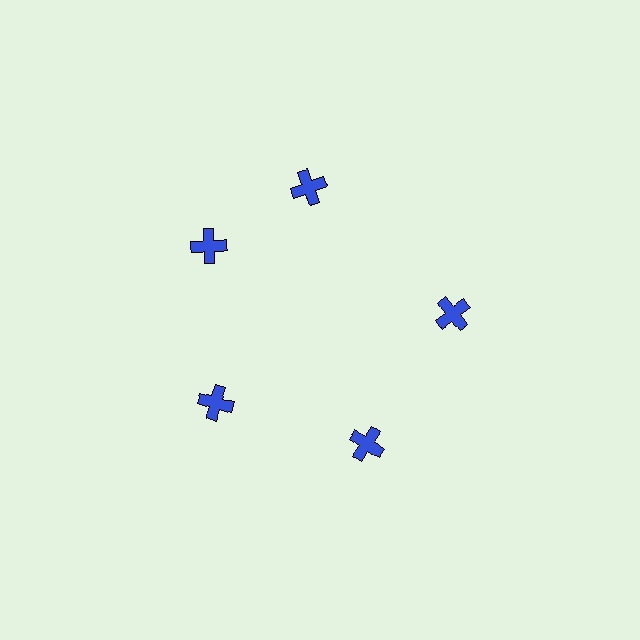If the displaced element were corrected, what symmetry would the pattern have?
It would have 5-fold rotational symmetry — the pattern would map onto itself every 72 degrees.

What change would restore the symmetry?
The symmetry would be restored by rotating it back into even spacing with its neighbors so that all 5 crosses sit at equal angles and equal distance from the center.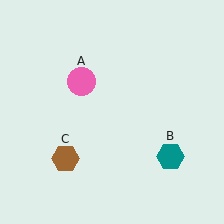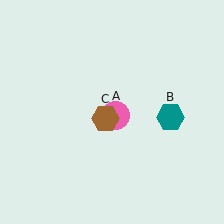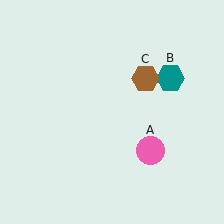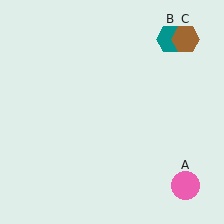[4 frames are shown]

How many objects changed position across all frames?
3 objects changed position: pink circle (object A), teal hexagon (object B), brown hexagon (object C).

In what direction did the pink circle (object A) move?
The pink circle (object A) moved down and to the right.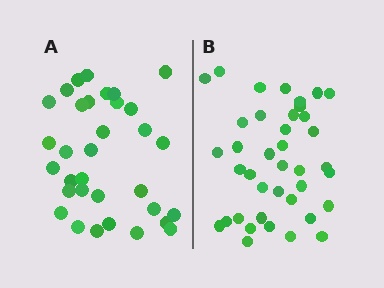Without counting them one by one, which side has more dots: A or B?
Region B (the right region) has more dots.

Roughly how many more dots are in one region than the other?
Region B has about 6 more dots than region A.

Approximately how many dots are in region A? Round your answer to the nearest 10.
About 30 dots. (The exact count is 33, which rounds to 30.)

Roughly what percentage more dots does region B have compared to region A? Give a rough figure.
About 20% more.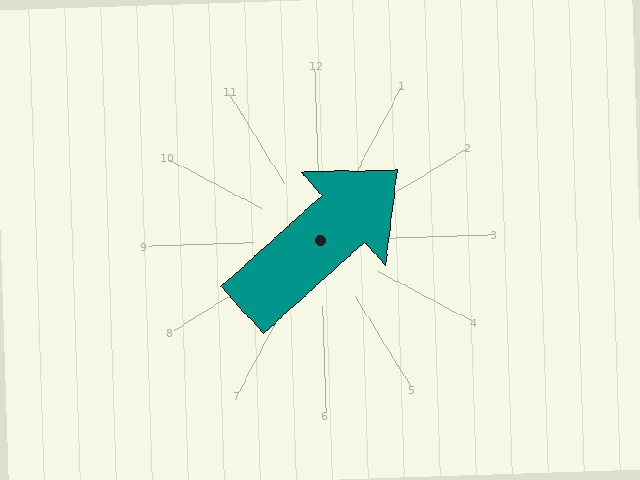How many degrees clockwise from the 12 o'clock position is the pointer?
Approximately 50 degrees.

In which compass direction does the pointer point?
Northeast.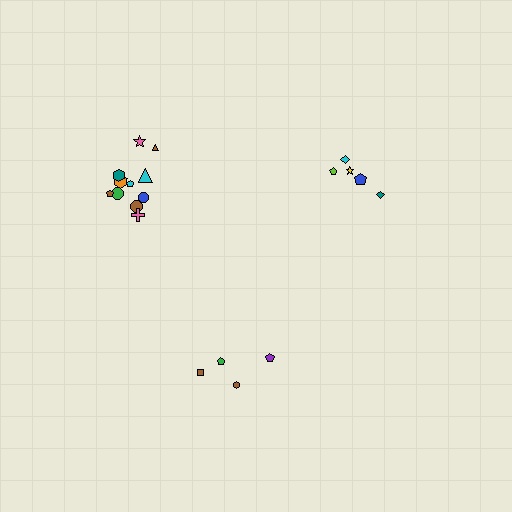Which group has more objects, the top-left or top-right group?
The top-left group.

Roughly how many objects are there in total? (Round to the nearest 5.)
Roughly 20 objects in total.